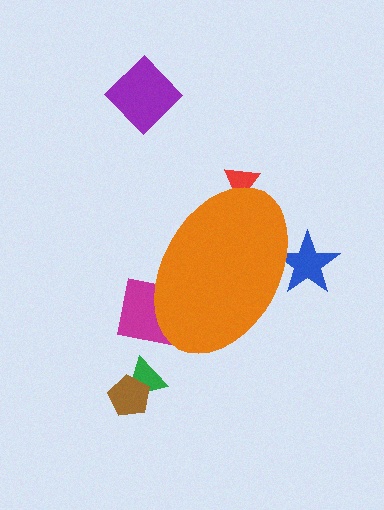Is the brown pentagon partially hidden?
No, the brown pentagon is fully visible.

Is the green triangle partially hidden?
No, the green triangle is fully visible.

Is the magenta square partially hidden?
Yes, the magenta square is partially hidden behind the orange ellipse.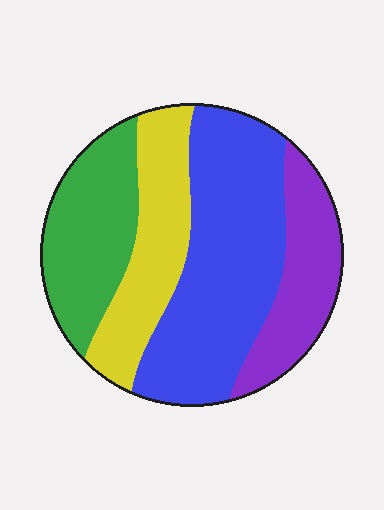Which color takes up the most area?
Blue, at roughly 40%.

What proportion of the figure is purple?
Purple takes up about one sixth (1/6) of the figure.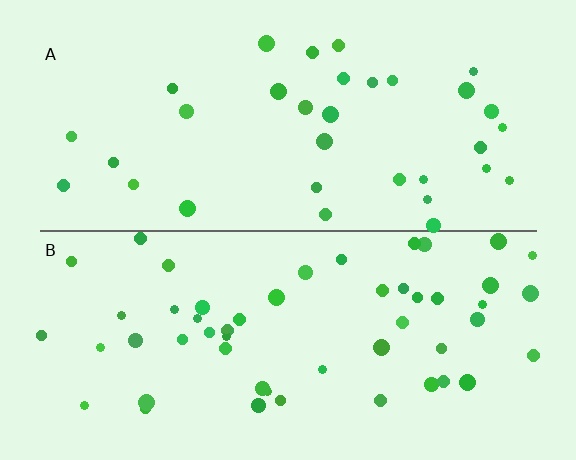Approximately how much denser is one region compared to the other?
Approximately 1.6× — region B over region A.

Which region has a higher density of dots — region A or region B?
B (the bottom).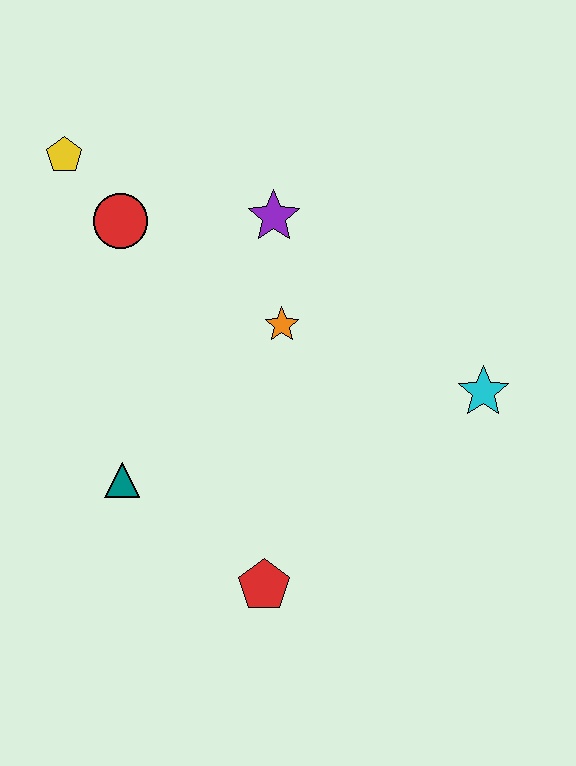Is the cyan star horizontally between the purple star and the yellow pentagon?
No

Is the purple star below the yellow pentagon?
Yes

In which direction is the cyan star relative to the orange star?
The cyan star is to the right of the orange star.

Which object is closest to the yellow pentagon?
The red circle is closest to the yellow pentagon.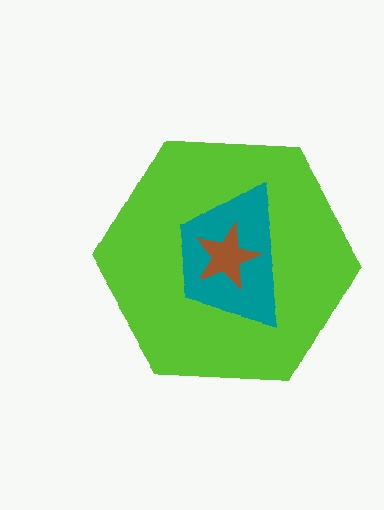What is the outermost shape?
The lime hexagon.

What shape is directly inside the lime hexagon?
The teal trapezoid.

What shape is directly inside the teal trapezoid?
The brown star.